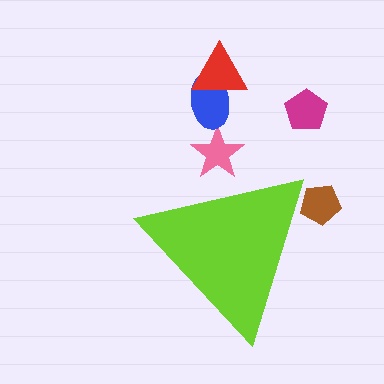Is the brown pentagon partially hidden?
Yes, the brown pentagon is partially hidden behind the lime triangle.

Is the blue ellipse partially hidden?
No, the blue ellipse is fully visible.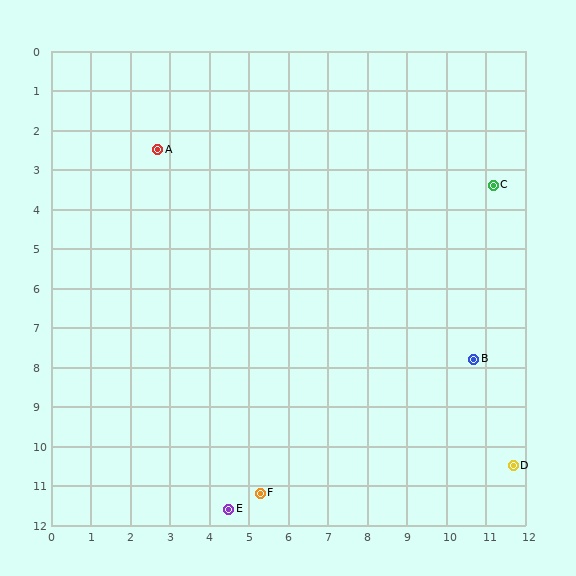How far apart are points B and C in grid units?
Points B and C are about 4.4 grid units apart.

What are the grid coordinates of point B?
Point B is at approximately (10.7, 7.8).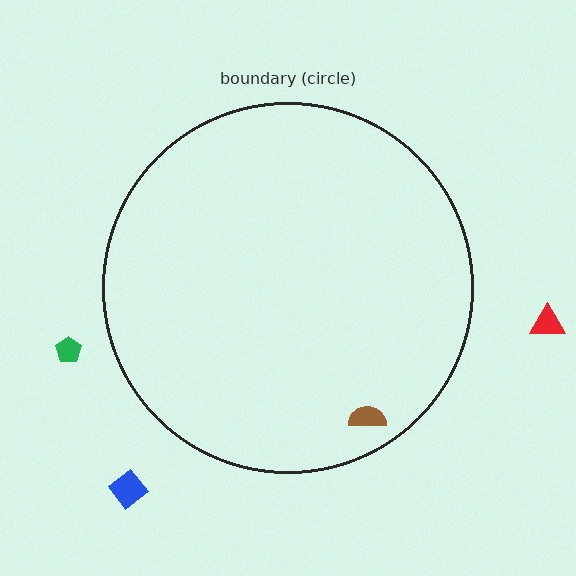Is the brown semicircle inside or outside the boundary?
Inside.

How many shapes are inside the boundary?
1 inside, 3 outside.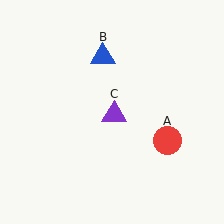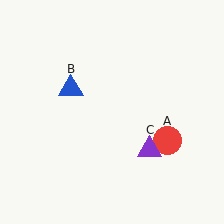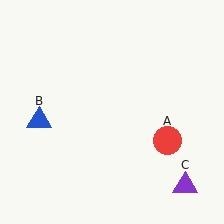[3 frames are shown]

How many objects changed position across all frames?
2 objects changed position: blue triangle (object B), purple triangle (object C).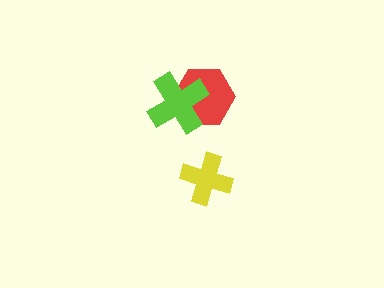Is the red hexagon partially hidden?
Yes, it is partially covered by another shape.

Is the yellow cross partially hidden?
No, no other shape covers it.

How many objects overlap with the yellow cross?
0 objects overlap with the yellow cross.